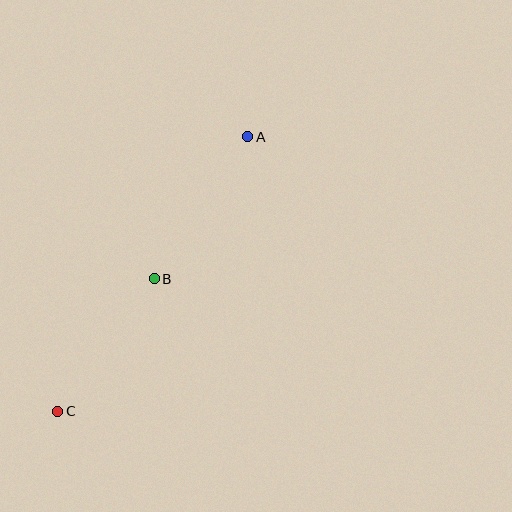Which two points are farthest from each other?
Points A and C are farthest from each other.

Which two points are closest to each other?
Points B and C are closest to each other.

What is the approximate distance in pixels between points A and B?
The distance between A and B is approximately 170 pixels.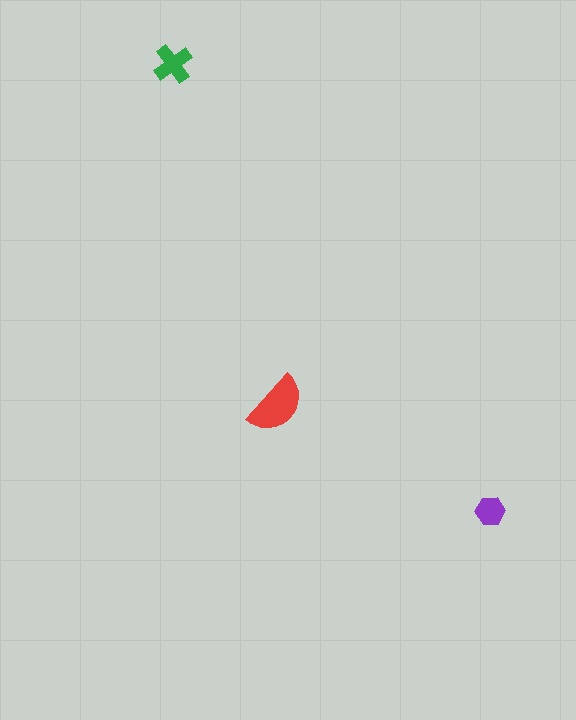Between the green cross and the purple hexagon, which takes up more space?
The green cross.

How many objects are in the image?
There are 3 objects in the image.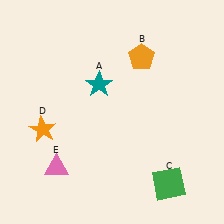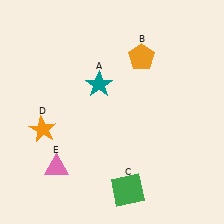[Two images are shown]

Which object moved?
The green square (C) moved left.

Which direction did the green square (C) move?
The green square (C) moved left.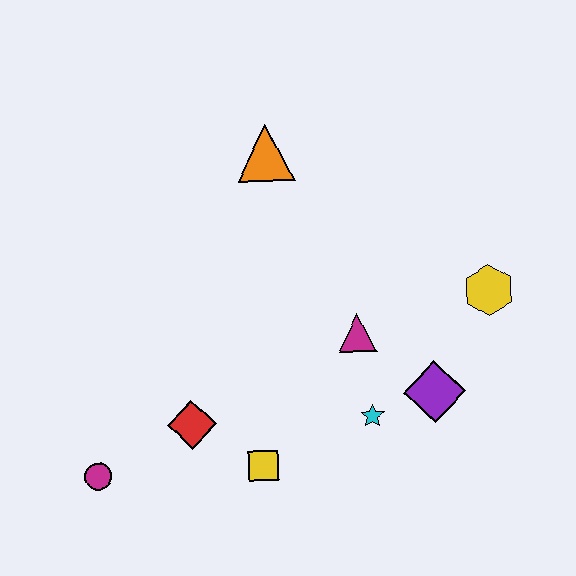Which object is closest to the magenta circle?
The red diamond is closest to the magenta circle.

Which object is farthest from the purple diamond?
The magenta circle is farthest from the purple diamond.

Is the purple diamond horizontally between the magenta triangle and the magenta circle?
No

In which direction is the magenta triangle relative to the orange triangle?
The magenta triangle is below the orange triangle.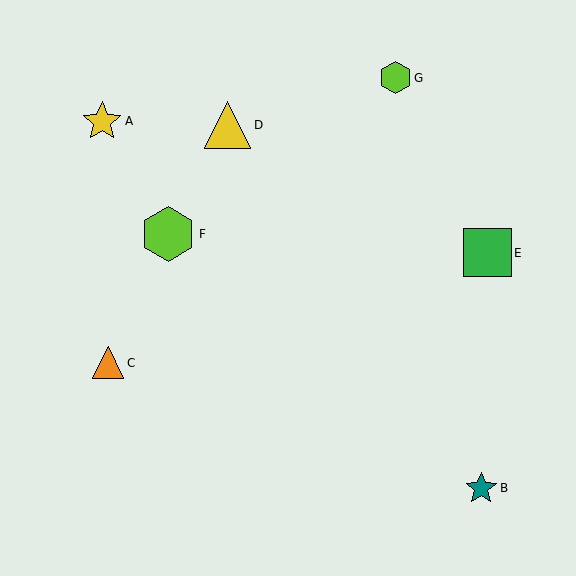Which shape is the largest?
The lime hexagon (labeled F) is the largest.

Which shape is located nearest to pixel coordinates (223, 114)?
The yellow triangle (labeled D) at (228, 125) is nearest to that location.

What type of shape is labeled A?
Shape A is a yellow star.